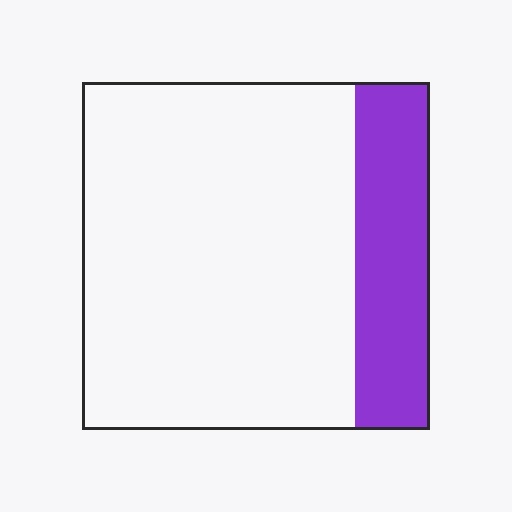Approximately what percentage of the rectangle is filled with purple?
Approximately 20%.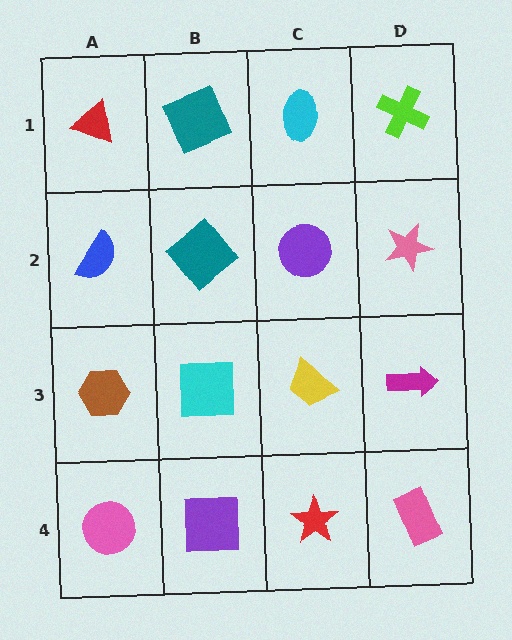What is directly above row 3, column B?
A teal diamond.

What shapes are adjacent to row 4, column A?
A brown hexagon (row 3, column A), a purple square (row 4, column B).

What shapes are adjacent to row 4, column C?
A yellow trapezoid (row 3, column C), a purple square (row 4, column B), a pink rectangle (row 4, column D).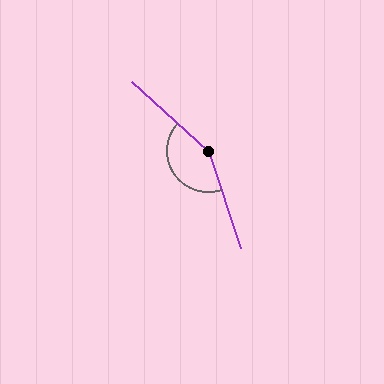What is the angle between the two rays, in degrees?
Approximately 150 degrees.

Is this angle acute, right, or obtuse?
It is obtuse.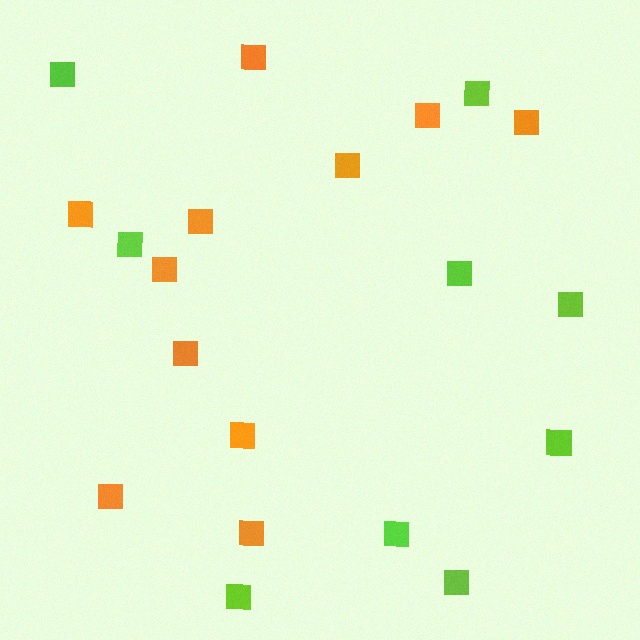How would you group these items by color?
There are 2 groups: one group of orange squares (11) and one group of lime squares (9).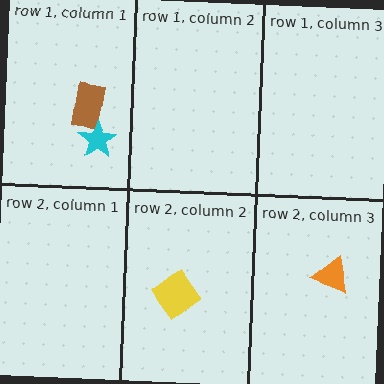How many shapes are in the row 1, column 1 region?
2.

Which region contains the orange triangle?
The row 2, column 3 region.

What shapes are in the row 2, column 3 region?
The orange triangle.